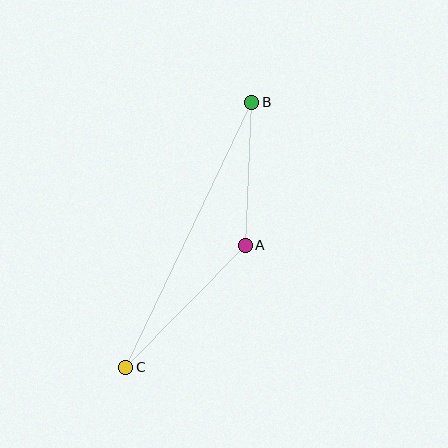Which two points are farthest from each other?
Points B and C are farthest from each other.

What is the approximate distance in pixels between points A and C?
The distance between A and C is approximately 171 pixels.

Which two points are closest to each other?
Points A and B are closest to each other.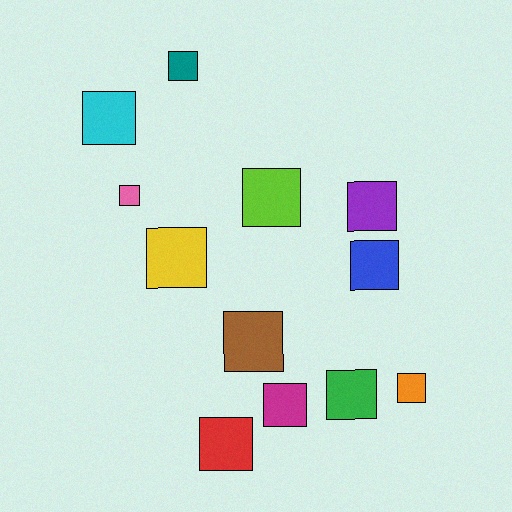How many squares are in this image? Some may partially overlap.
There are 12 squares.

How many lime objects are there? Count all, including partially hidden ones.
There is 1 lime object.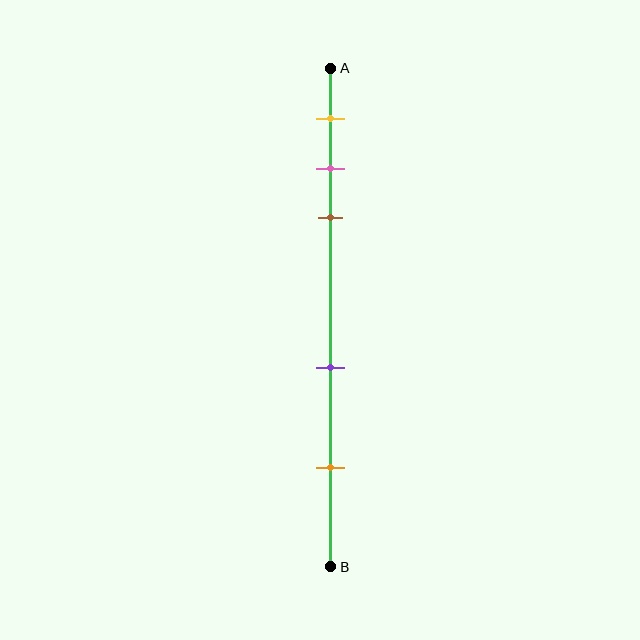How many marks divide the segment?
There are 5 marks dividing the segment.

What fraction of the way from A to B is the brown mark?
The brown mark is approximately 30% (0.3) of the way from A to B.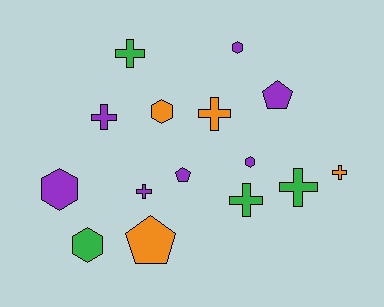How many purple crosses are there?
There are 2 purple crosses.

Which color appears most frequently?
Purple, with 7 objects.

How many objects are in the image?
There are 15 objects.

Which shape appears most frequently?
Cross, with 7 objects.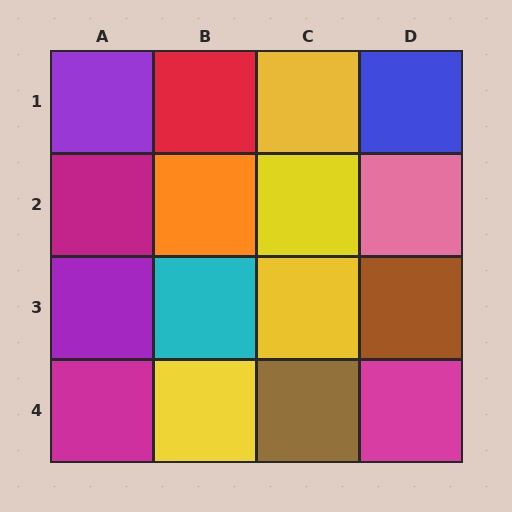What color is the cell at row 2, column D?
Pink.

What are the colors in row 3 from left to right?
Purple, cyan, yellow, brown.